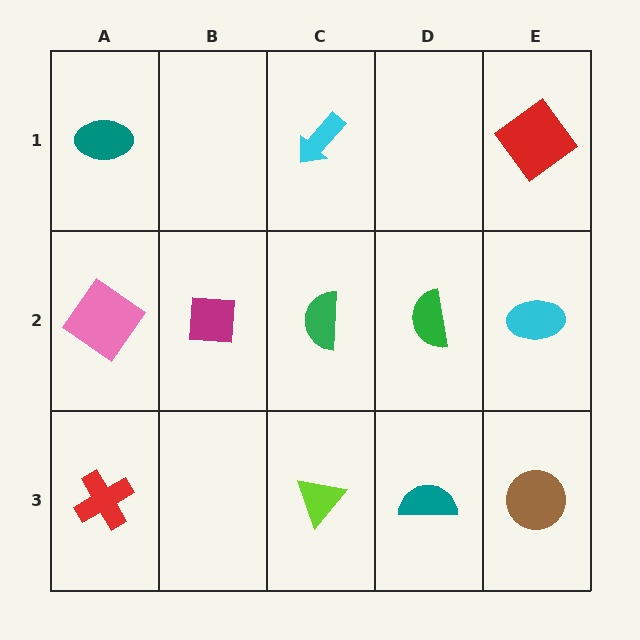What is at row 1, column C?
A cyan arrow.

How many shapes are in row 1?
3 shapes.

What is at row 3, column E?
A brown circle.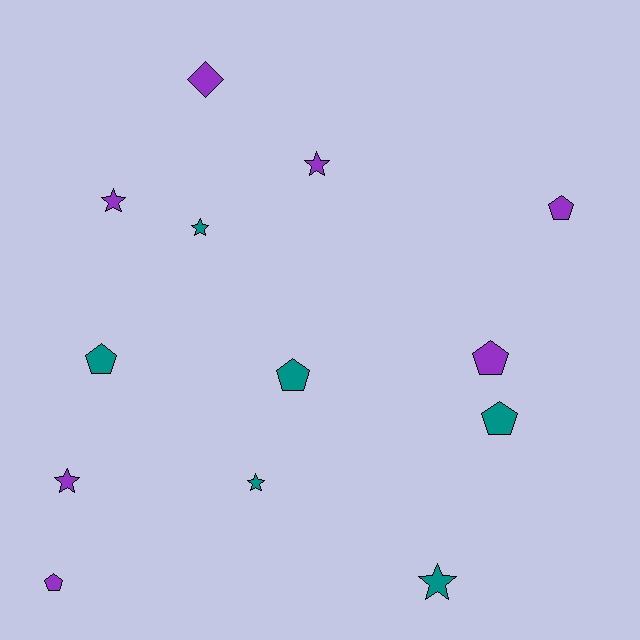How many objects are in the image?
There are 13 objects.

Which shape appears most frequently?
Pentagon, with 6 objects.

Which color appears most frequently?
Purple, with 7 objects.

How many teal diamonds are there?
There are no teal diamonds.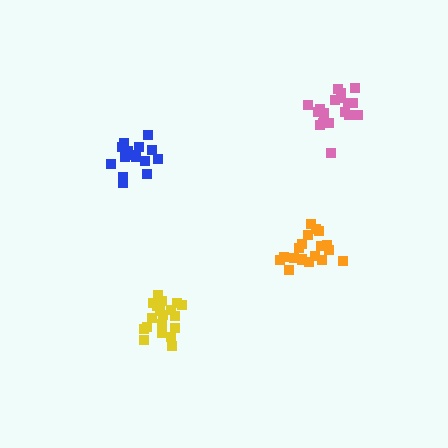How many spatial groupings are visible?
There are 4 spatial groupings.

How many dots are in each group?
Group 1: 18 dots, Group 2: 18 dots, Group 3: 15 dots, Group 4: 19 dots (70 total).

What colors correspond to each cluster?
The clusters are colored: orange, pink, blue, yellow.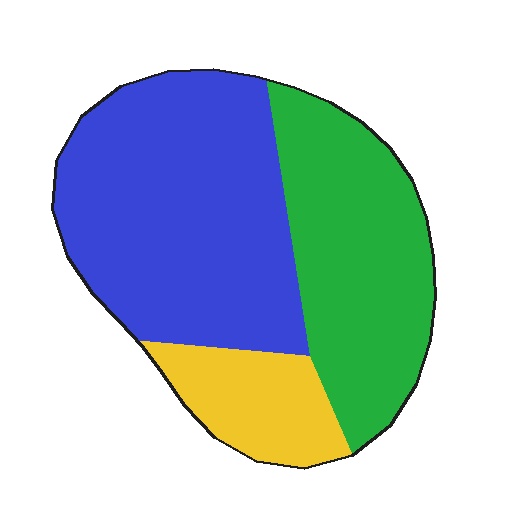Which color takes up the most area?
Blue, at roughly 50%.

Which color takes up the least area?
Yellow, at roughly 15%.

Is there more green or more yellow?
Green.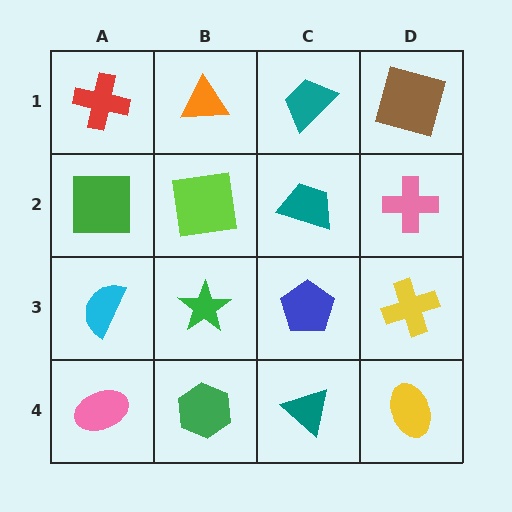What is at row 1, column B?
An orange triangle.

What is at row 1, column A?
A red cross.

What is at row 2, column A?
A green square.